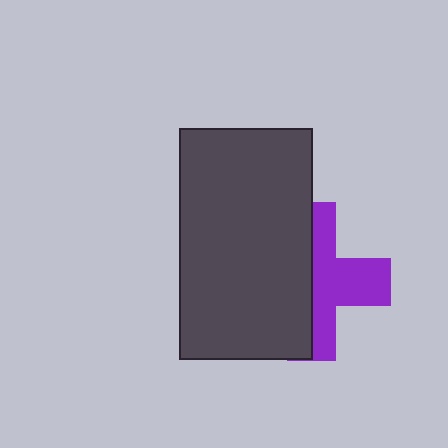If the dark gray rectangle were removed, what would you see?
You would see the complete purple cross.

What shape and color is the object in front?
The object in front is a dark gray rectangle.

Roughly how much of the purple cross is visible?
About half of it is visible (roughly 48%).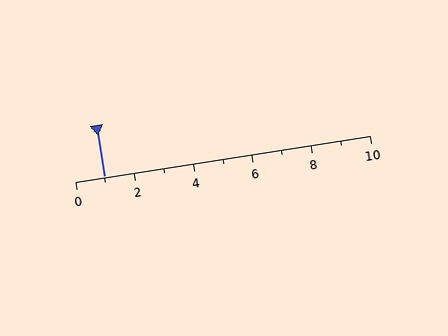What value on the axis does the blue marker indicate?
The marker indicates approximately 1.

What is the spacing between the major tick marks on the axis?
The major ticks are spaced 2 apart.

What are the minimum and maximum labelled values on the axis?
The axis runs from 0 to 10.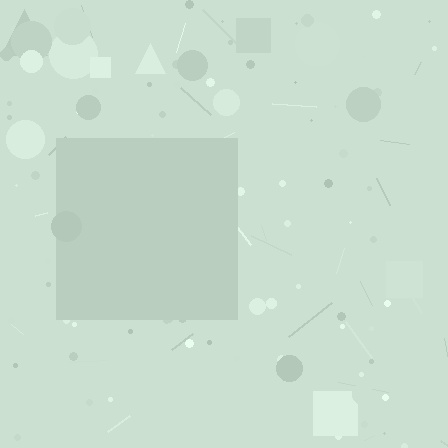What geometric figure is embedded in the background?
A square is embedded in the background.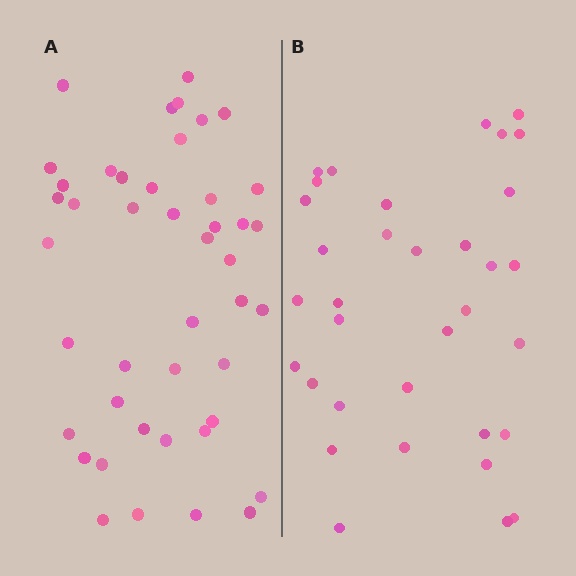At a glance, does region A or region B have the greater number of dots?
Region A (the left region) has more dots.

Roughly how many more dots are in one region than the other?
Region A has roughly 10 or so more dots than region B.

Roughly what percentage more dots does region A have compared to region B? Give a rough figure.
About 30% more.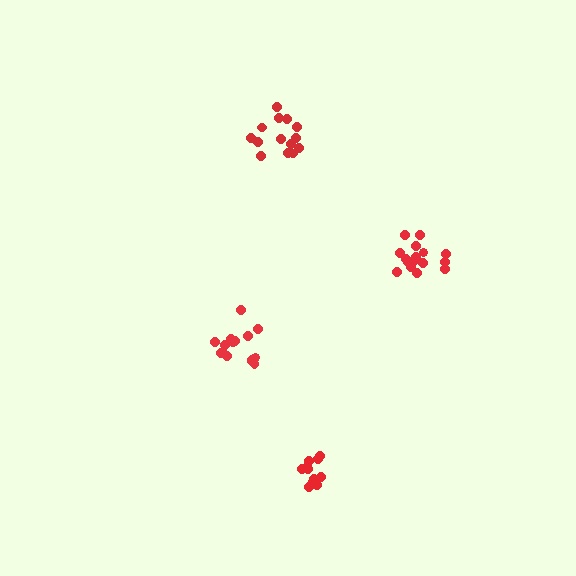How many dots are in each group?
Group 1: 14 dots, Group 2: 17 dots, Group 3: 11 dots, Group 4: 16 dots (58 total).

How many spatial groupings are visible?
There are 4 spatial groupings.